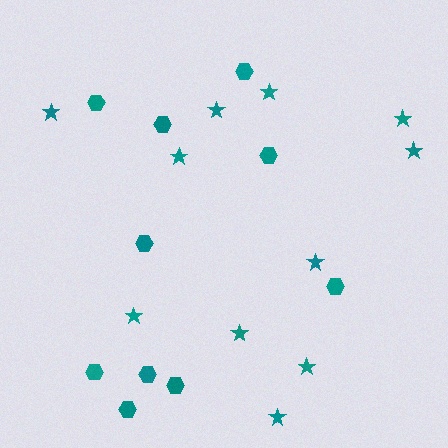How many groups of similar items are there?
There are 2 groups: one group of stars (11) and one group of hexagons (10).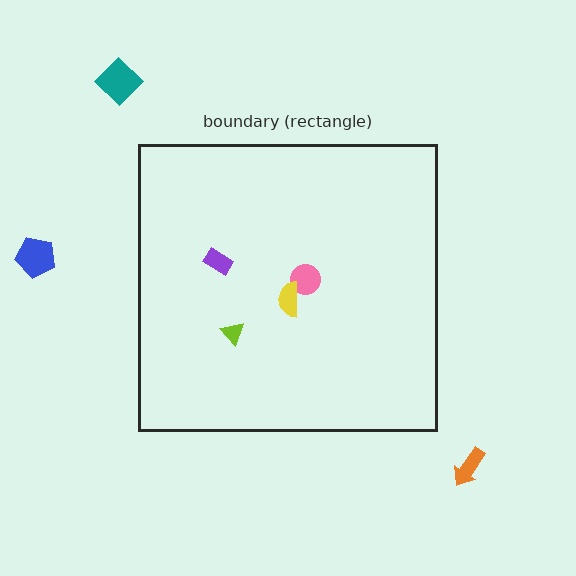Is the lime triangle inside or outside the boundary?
Inside.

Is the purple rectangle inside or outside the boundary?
Inside.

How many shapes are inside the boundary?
4 inside, 3 outside.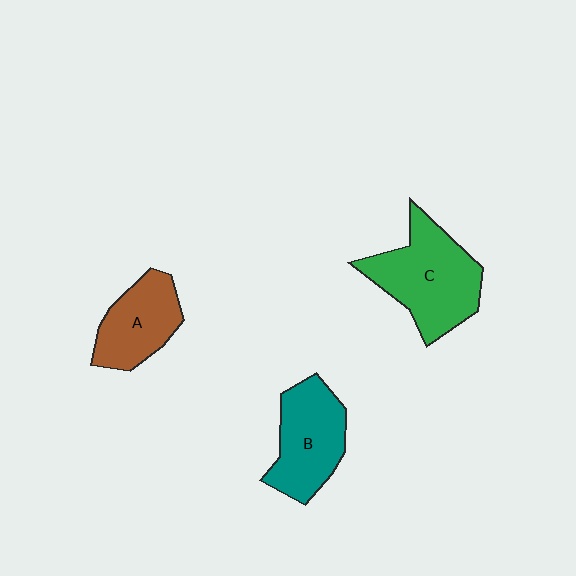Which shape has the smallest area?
Shape A (brown).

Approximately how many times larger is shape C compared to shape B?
Approximately 1.3 times.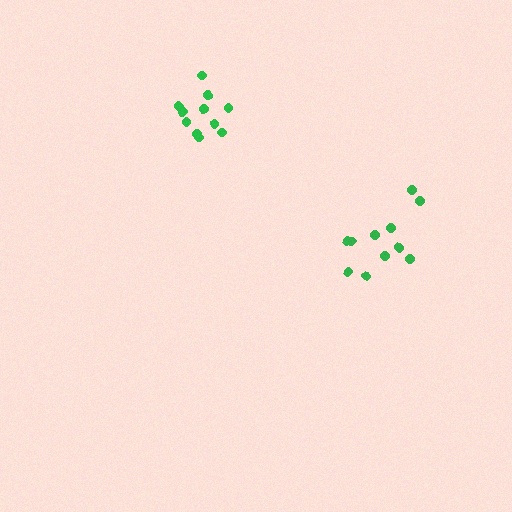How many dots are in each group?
Group 1: 11 dots, Group 2: 11 dots (22 total).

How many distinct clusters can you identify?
There are 2 distinct clusters.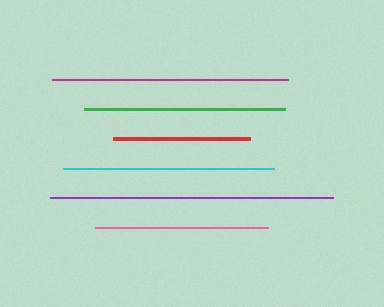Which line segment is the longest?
The purple line is the longest at approximately 284 pixels.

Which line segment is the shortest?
The red line is the shortest at approximately 137 pixels.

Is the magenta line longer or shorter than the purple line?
The purple line is longer than the magenta line.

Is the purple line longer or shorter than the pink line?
The purple line is longer than the pink line.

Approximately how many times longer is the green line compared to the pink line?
The green line is approximately 1.2 times the length of the pink line.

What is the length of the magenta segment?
The magenta segment is approximately 236 pixels long.